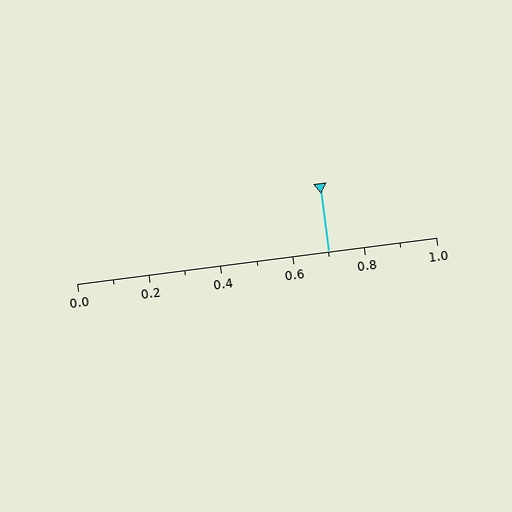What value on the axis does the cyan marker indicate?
The marker indicates approximately 0.7.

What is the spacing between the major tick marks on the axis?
The major ticks are spaced 0.2 apart.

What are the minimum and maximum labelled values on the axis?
The axis runs from 0.0 to 1.0.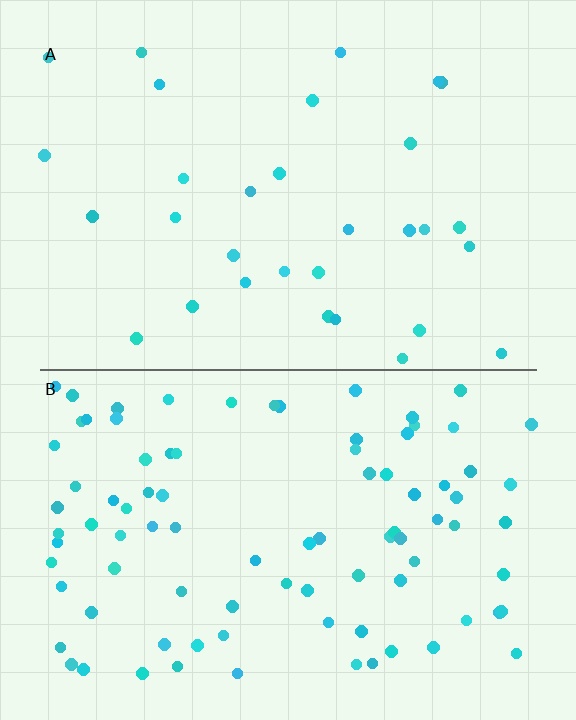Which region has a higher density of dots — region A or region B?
B (the bottom).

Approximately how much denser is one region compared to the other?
Approximately 2.9× — region B over region A.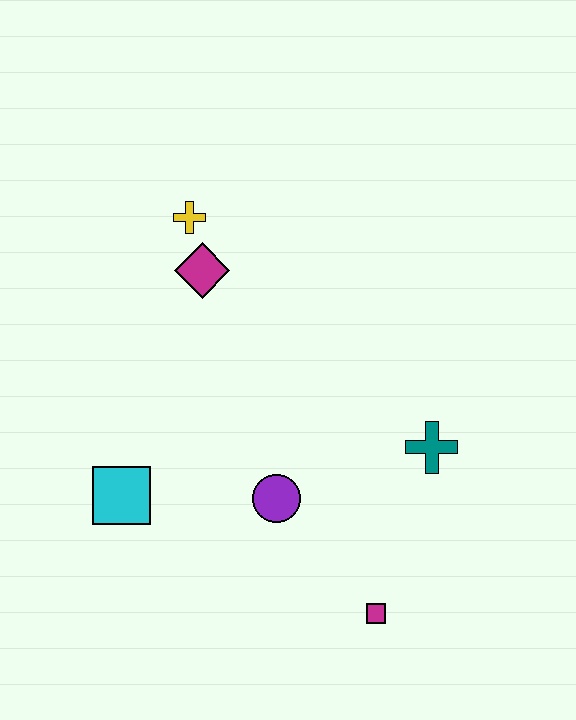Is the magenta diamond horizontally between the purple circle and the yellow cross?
Yes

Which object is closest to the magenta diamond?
The yellow cross is closest to the magenta diamond.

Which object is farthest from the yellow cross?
The magenta square is farthest from the yellow cross.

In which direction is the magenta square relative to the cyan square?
The magenta square is to the right of the cyan square.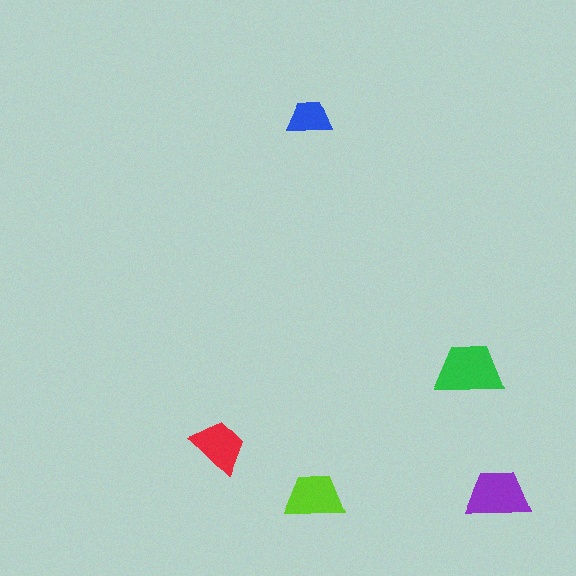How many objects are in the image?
There are 5 objects in the image.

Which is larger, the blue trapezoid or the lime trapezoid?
The lime one.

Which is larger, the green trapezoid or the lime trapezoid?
The green one.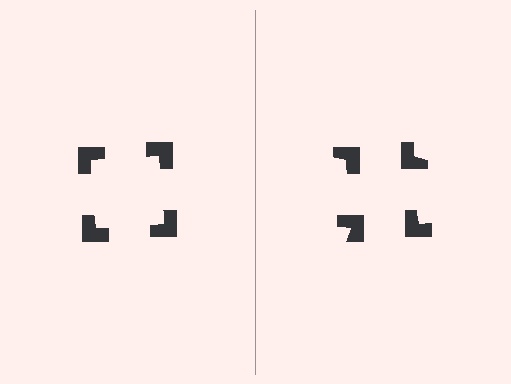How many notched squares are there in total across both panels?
8 — 4 on each side.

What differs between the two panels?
The notched squares are positioned identically on both sides; only the wedge orientations differ. On the left they align to a square; on the right they are misaligned.